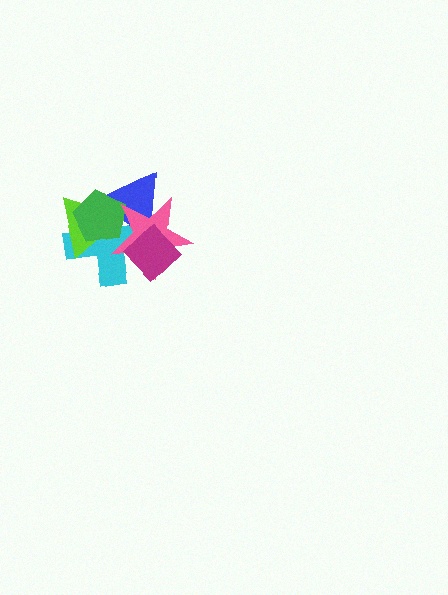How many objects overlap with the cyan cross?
5 objects overlap with the cyan cross.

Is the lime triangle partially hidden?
Yes, it is partially covered by another shape.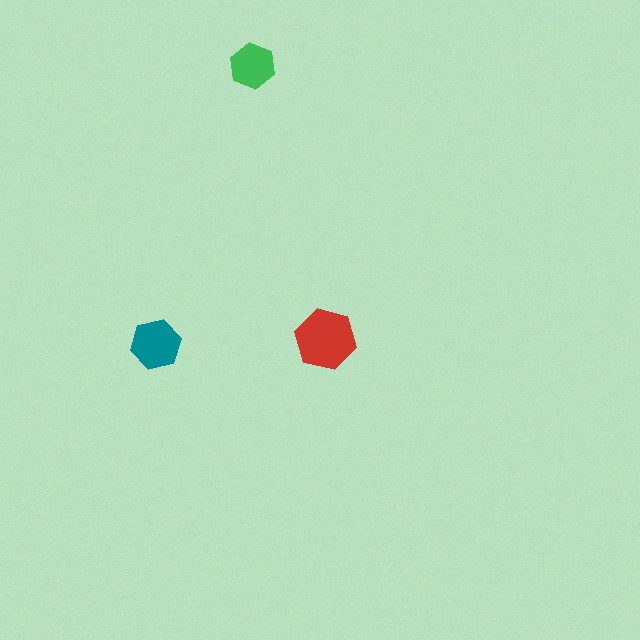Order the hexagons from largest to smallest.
the red one, the teal one, the green one.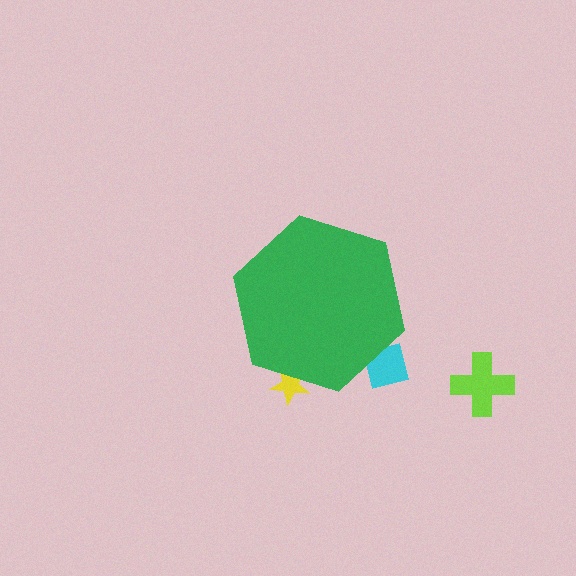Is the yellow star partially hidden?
Yes, the yellow star is partially hidden behind the green hexagon.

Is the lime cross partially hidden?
No, the lime cross is fully visible.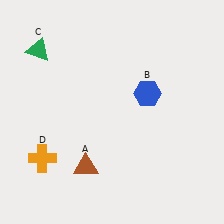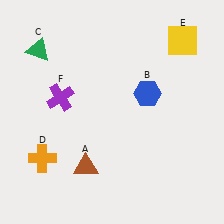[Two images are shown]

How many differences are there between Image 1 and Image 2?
There are 2 differences between the two images.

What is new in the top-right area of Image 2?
A yellow square (E) was added in the top-right area of Image 2.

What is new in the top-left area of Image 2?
A purple cross (F) was added in the top-left area of Image 2.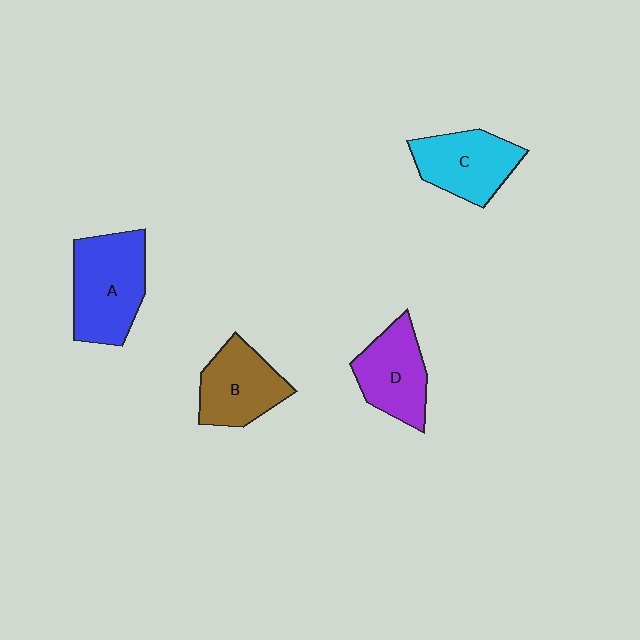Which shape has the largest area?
Shape A (blue).